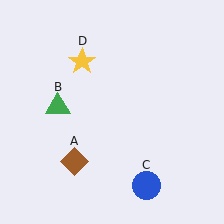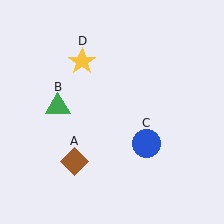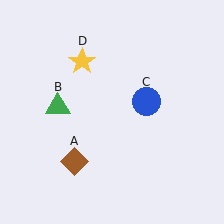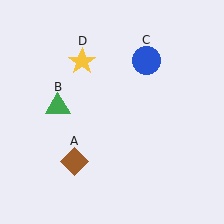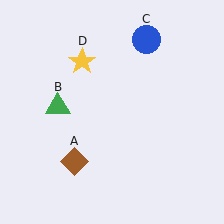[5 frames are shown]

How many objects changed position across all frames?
1 object changed position: blue circle (object C).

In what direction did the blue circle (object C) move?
The blue circle (object C) moved up.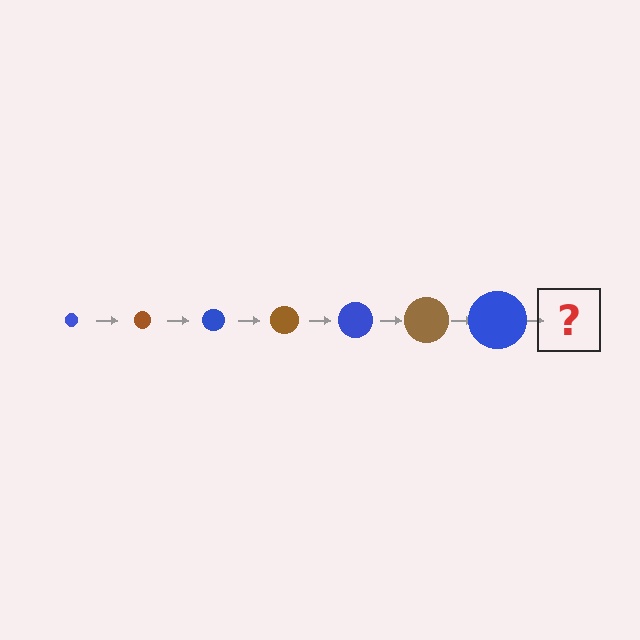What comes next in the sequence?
The next element should be a brown circle, larger than the previous one.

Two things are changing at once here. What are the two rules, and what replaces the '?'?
The two rules are that the circle grows larger each step and the color cycles through blue and brown. The '?' should be a brown circle, larger than the previous one.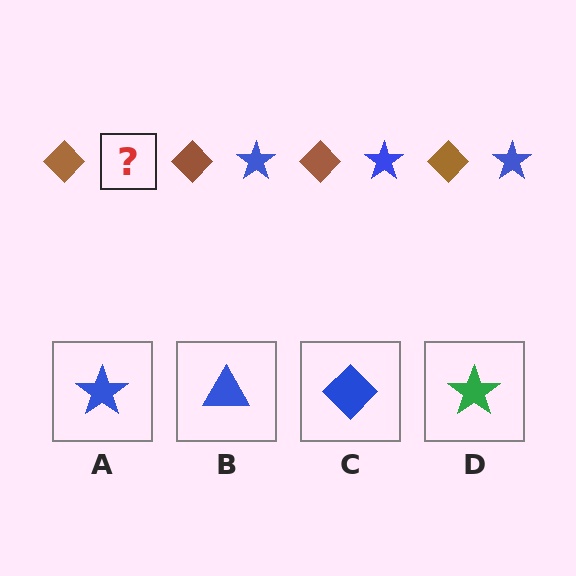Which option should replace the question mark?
Option A.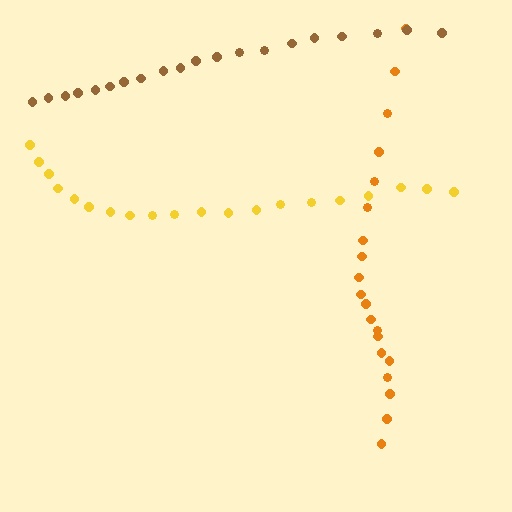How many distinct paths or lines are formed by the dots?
There are 3 distinct paths.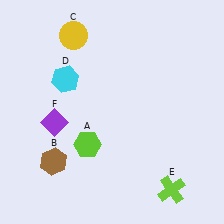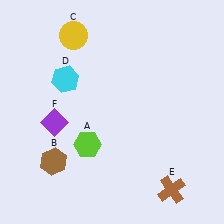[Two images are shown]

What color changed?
The cross (E) changed from lime in Image 1 to brown in Image 2.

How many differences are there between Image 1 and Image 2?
There is 1 difference between the two images.